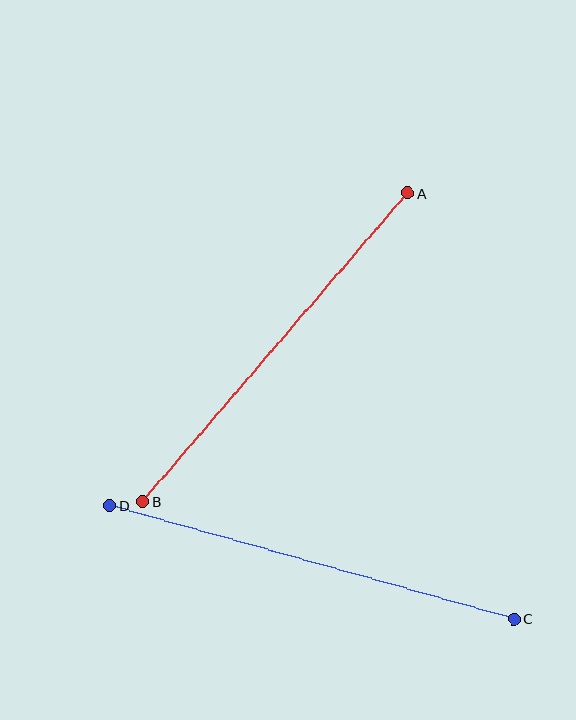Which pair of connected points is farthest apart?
Points C and D are farthest apart.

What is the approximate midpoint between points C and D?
The midpoint is at approximately (312, 562) pixels.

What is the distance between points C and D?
The distance is approximately 420 pixels.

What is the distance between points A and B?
The distance is approximately 406 pixels.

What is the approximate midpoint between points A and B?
The midpoint is at approximately (275, 347) pixels.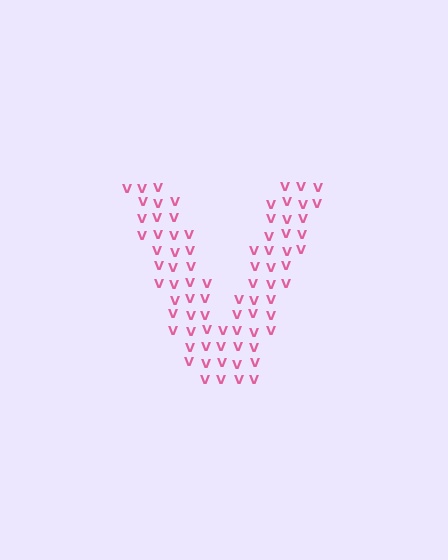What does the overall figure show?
The overall figure shows the letter V.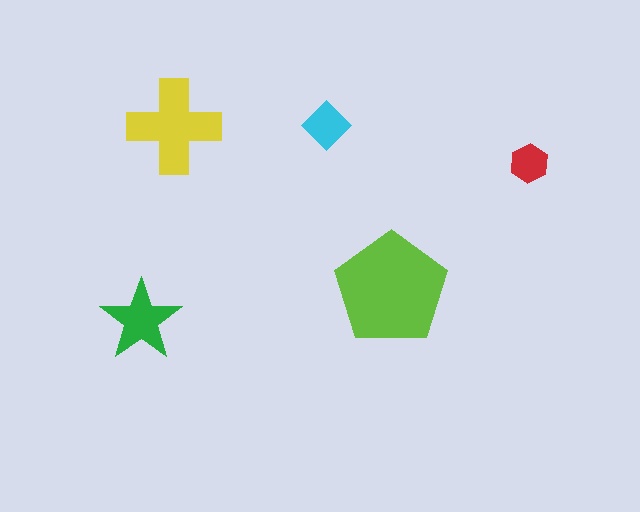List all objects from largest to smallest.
The lime pentagon, the yellow cross, the green star, the cyan diamond, the red hexagon.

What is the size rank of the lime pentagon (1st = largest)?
1st.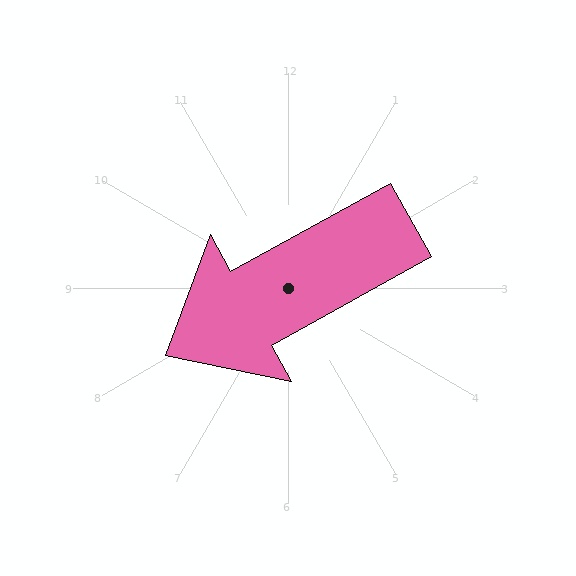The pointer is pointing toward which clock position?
Roughly 8 o'clock.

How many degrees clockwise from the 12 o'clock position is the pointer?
Approximately 241 degrees.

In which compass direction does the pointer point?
Southwest.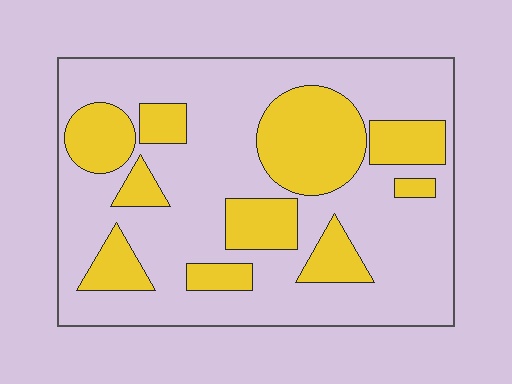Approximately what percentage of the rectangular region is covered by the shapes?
Approximately 30%.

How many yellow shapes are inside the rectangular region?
10.